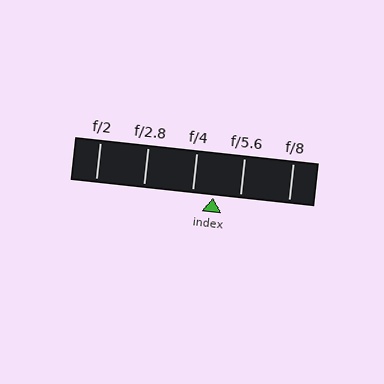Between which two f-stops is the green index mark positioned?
The index mark is between f/4 and f/5.6.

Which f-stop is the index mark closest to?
The index mark is closest to f/4.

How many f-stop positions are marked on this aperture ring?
There are 5 f-stop positions marked.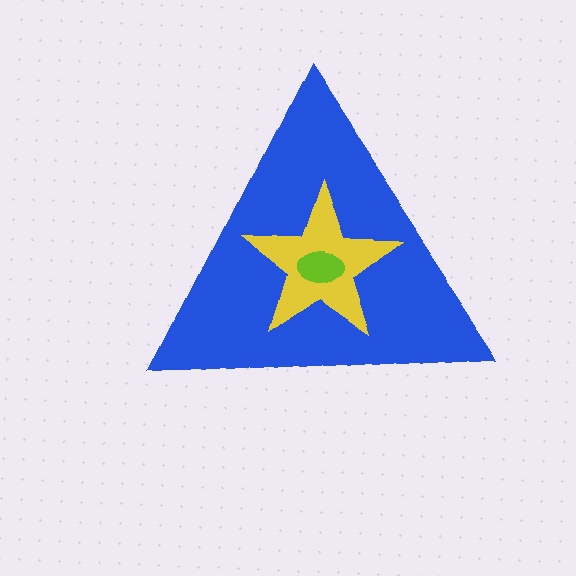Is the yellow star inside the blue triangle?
Yes.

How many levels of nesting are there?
3.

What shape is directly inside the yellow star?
The lime ellipse.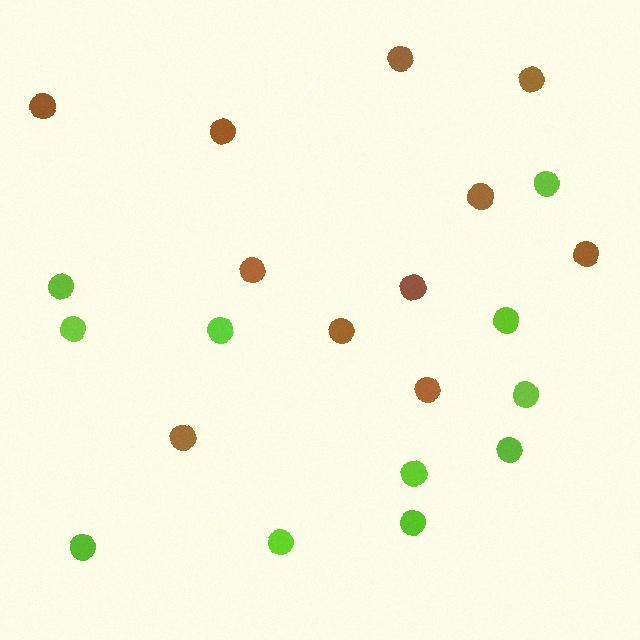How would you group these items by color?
There are 2 groups: one group of brown circles (11) and one group of lime circles (11).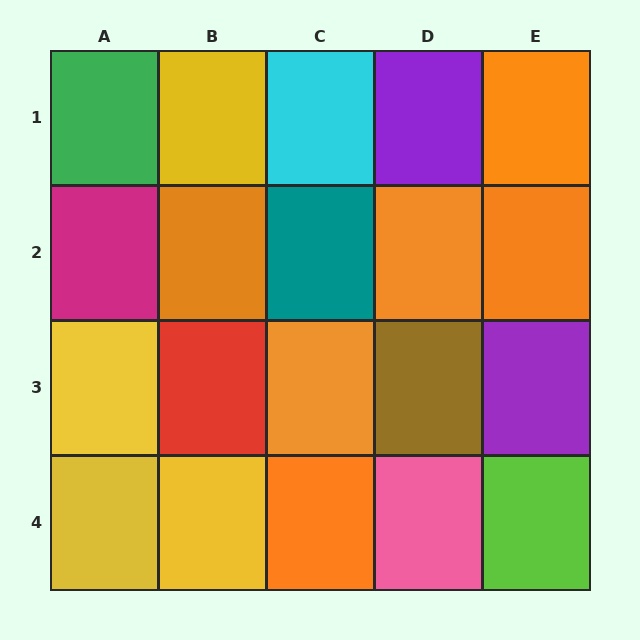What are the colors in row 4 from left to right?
Yellow, yellow, orange, pink, lime.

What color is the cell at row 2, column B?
Orange.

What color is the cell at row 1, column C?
Cyan.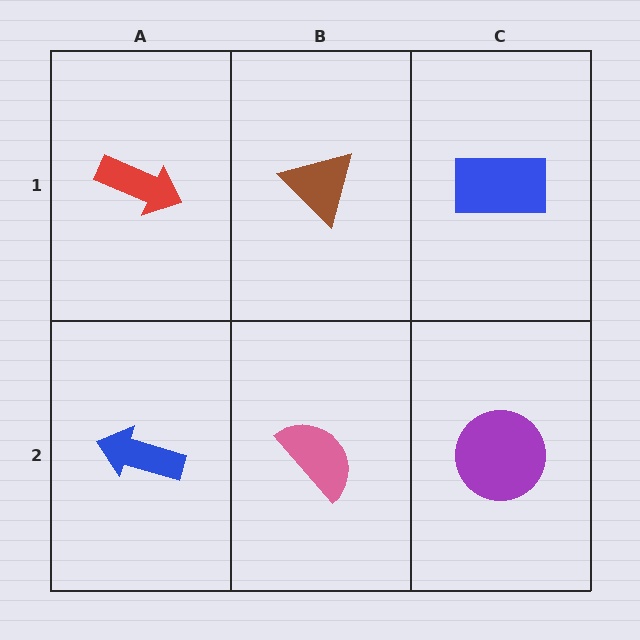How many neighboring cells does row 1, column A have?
2.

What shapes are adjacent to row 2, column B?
A brown triangle (row 1, column B), a blue arrow (row 2, column A), a purple circle (row 2, column C).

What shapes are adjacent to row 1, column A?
A blue arrow (row 2, column A), a brown triangle (row 1, column B).